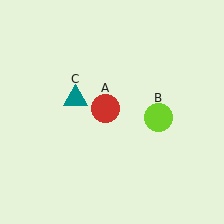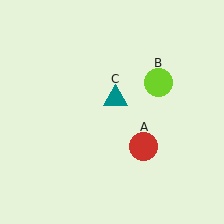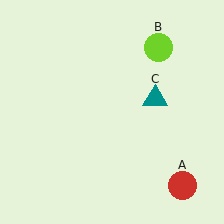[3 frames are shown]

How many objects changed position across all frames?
3 objects changed position: red circle (object A), lime circle (object B), teal triangle (object C).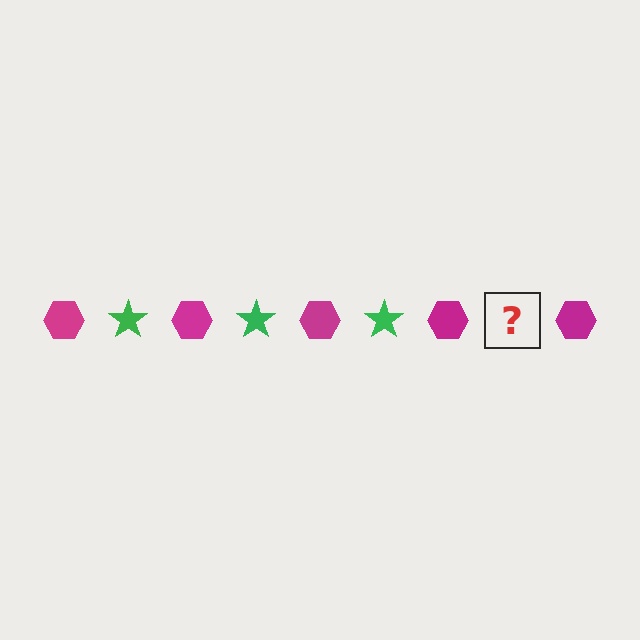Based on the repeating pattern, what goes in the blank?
The blank should be a green star.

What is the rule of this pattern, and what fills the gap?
The rule is that the pattern alternates between magenta hexagon and green star. The gap should be filled with a green star.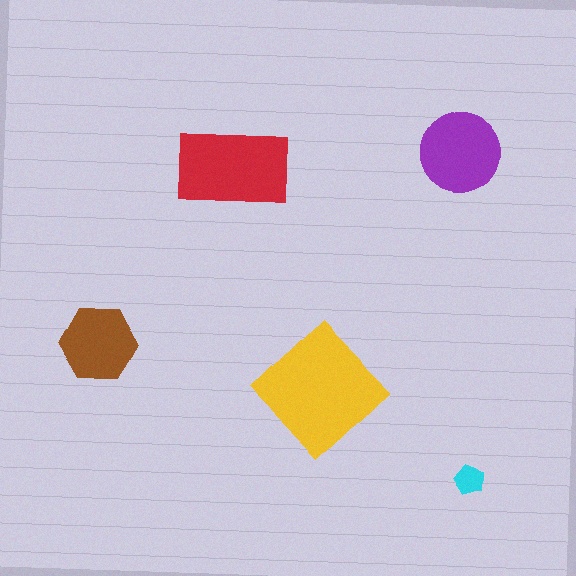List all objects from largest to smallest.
The yellow diamond, the red rectangle, the purple circle, the brown hexagon, the cyan pentagon.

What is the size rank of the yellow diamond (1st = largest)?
1st.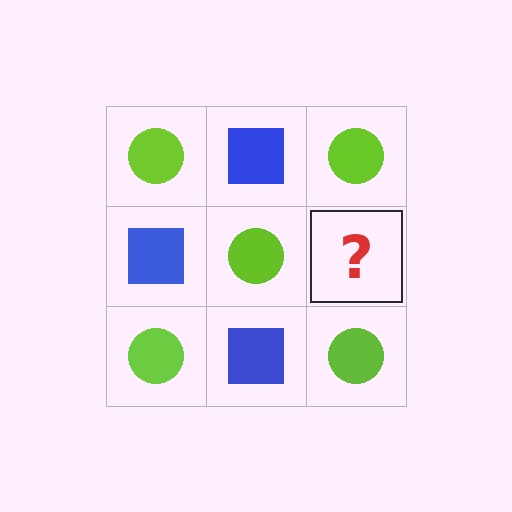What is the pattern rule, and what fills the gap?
The rule is that it alternates lime circle and blue square in a checkerboard pattern. The gap should be filled with a blue square.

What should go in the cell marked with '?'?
The missing cell should contain a blue square.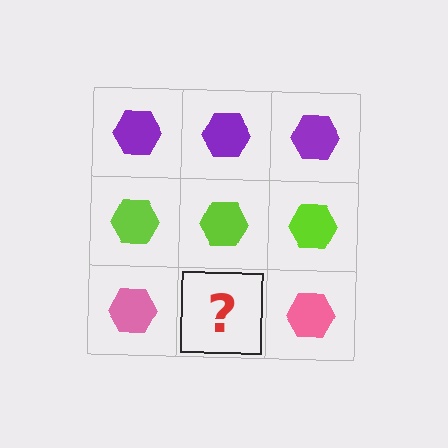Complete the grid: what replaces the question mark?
The question mark should be replaced with a pink hexagon.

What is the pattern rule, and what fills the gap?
The rule is that each row has a consistent color. The gap should be filled with a pink hexagon.